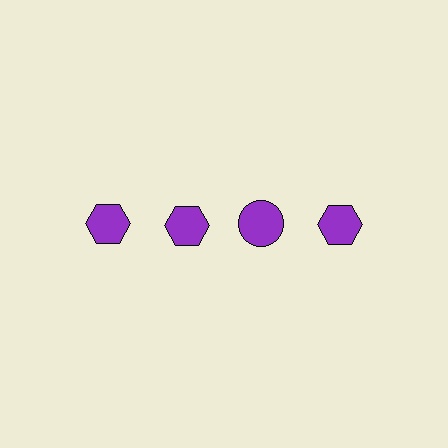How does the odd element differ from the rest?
It has a different shape: circle instead of hexagon.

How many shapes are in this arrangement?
There are 4 shapes arranged in a grid pattern.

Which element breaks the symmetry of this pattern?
The purple circle in the top row, center column breaks the symmetry. All other shapes are purple hexagons.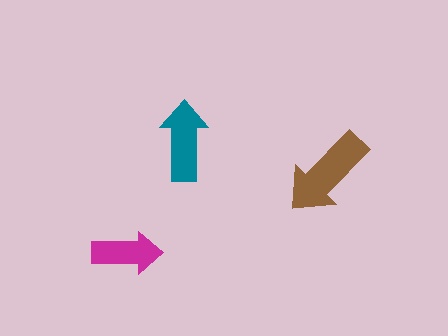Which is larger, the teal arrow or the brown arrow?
The brown one.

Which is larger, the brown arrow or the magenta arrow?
The brown one.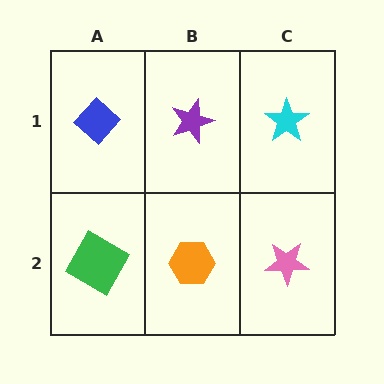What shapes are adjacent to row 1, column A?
A green square (row 2, column A), a purple star (row 1, column B).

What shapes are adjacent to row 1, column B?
An orange hexagon (row 2, column B), a blue diamond (row 1, column A), a cyan star (row 1, column C).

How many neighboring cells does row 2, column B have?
3.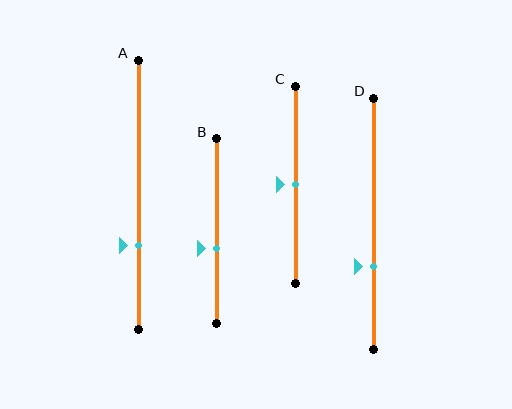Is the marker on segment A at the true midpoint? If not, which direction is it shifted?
No, the marker on segment A is shifted downward by about 19% of the segment length.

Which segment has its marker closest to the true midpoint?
Segment C has its marker closest to the true midpoint.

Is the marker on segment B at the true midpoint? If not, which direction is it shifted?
No, the marker on segment B is shifted downward by about 10% of the segment length.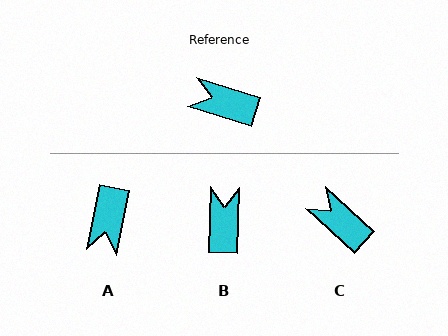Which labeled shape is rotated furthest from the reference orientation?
A, about 96 degrees away.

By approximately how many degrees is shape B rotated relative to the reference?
Approximately 74 degrees clockwise.